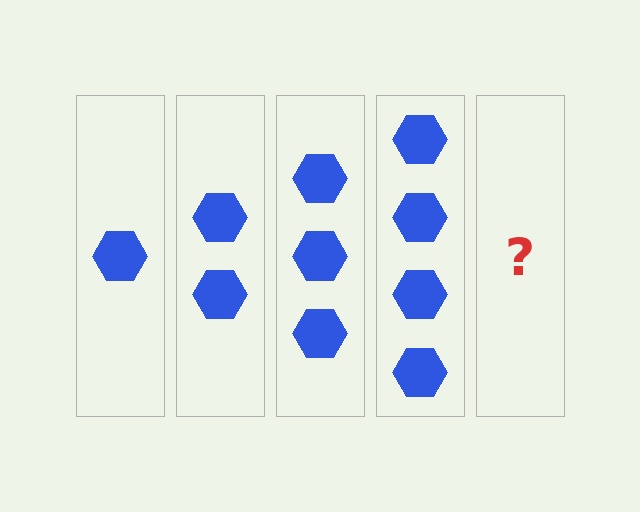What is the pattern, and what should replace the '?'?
The pattern is that each step adds one more hexagon. The '?' should be 5 hexagons.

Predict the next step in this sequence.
The next step is 5 hexagons.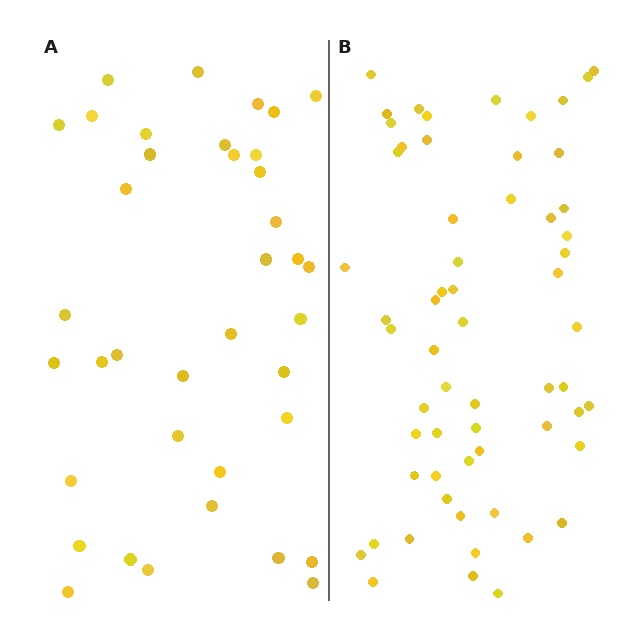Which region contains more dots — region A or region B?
Region B (the right region) has more dots.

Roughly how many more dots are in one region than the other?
Region B has approximately 20 more dots than region A.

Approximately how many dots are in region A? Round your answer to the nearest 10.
About 40 dots. (The exact count is 38, which rounds to 40.)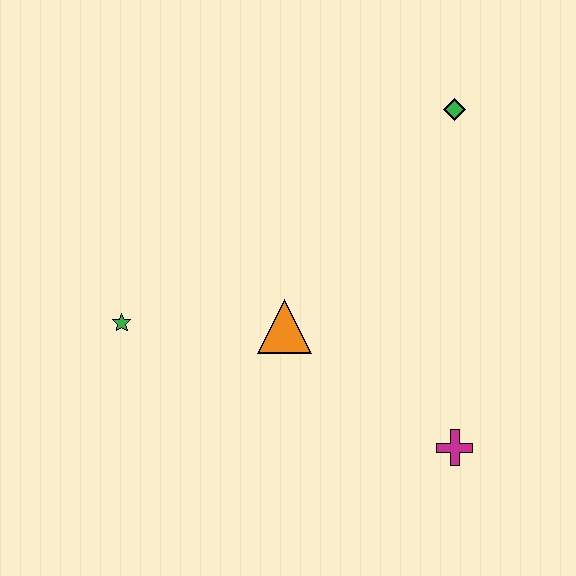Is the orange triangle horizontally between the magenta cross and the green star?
Yes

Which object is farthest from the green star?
The green diamond is farthest from the green star.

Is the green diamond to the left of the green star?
No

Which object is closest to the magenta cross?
The orange triangle is closest to the magenta cross.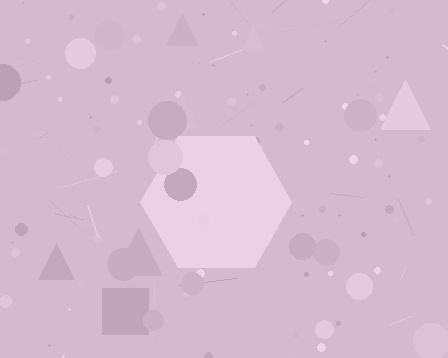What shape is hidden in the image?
A hexagon is hidden in the image.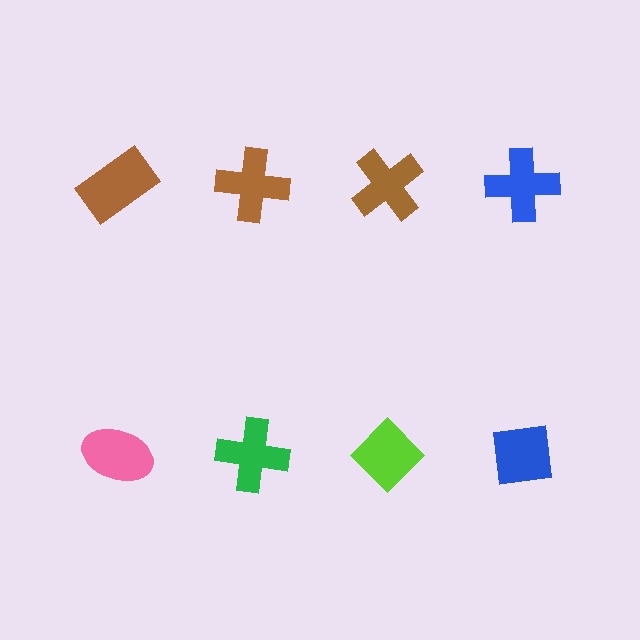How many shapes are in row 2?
4 shapes.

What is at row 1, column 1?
A brown rectangle.